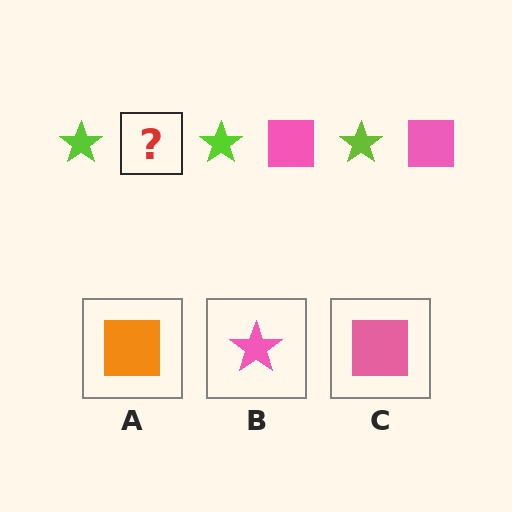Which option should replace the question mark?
Option C.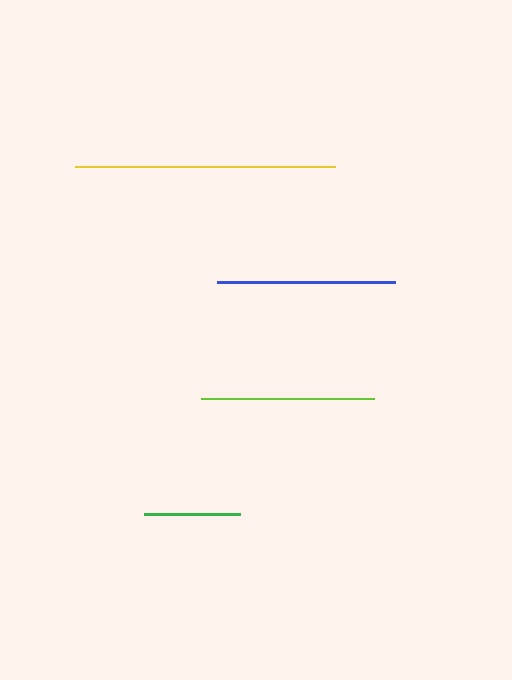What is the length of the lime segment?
The lime segment is approximately 173 pixels long.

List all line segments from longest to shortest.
From longest to shortest: yellow, blue, lime, green.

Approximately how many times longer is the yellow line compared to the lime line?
The yellow line is approximately 1.5 times the length of the lime line.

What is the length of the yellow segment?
The yellow segment is approximately 260 pixels long.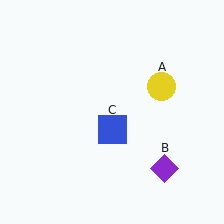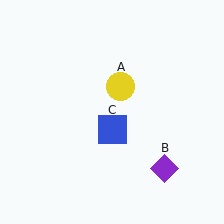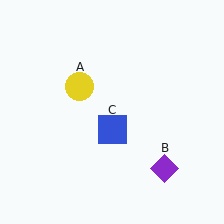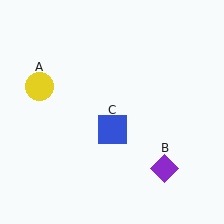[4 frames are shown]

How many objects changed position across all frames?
1 object changed position: yellow circle (object A).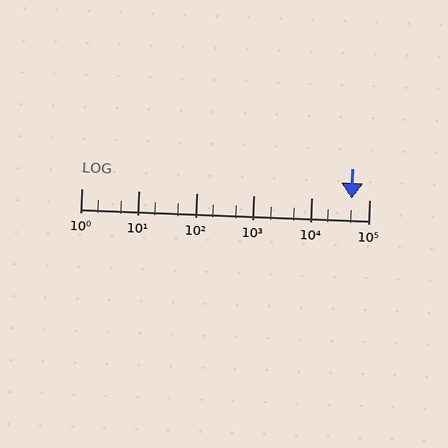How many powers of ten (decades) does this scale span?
The scale spans 5 decades, from 1 to 100000.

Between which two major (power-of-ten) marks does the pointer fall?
The pointer is between 10000 and 100000.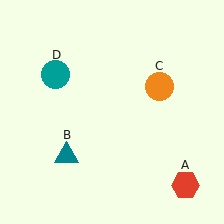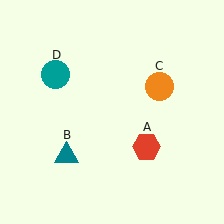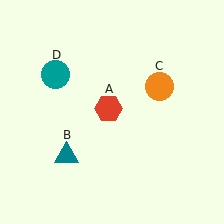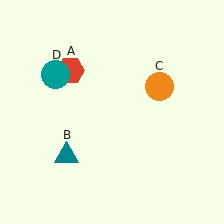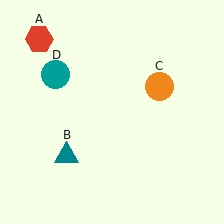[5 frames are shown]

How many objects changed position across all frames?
1 object changed position: red hexagon (object A).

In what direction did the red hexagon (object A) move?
The red hexagon (object A) moved up and to the left.